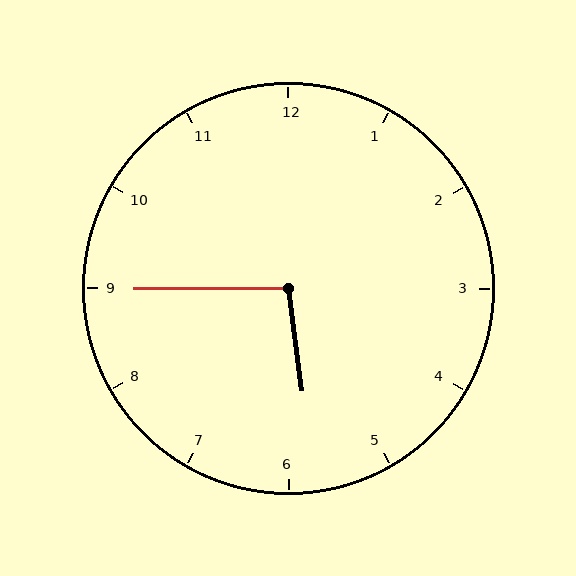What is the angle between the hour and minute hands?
Approximately 98 degrees.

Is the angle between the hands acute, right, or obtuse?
It is obtuse.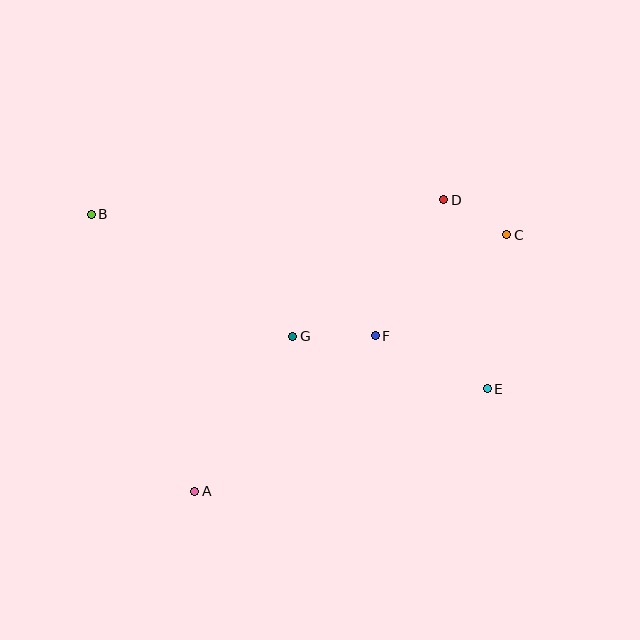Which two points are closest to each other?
Points C and D are closest to each other.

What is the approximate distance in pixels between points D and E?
The distance between D and E is approximately 194 pixels.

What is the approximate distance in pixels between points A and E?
The distance between A and E is approximately 310 pixels.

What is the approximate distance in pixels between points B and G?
The distance between B and G is approximately 235 pixels.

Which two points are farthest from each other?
Points B and E are farthest from each other.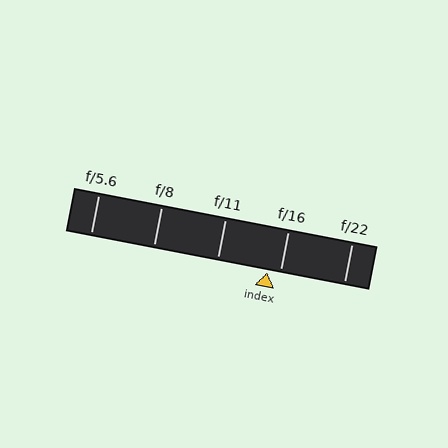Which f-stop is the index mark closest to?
The index mark is closest to f/16.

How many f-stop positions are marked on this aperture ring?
There are 5 f-stop positions marked.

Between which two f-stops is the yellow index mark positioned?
The index mark is between f/11 and f/16.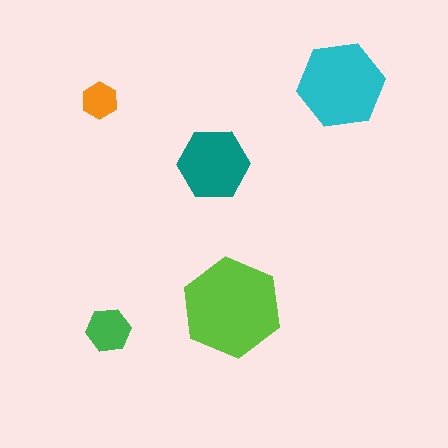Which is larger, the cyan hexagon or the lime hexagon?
The lime one.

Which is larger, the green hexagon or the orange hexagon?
The green one.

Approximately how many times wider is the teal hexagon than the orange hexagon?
About 2 times wider.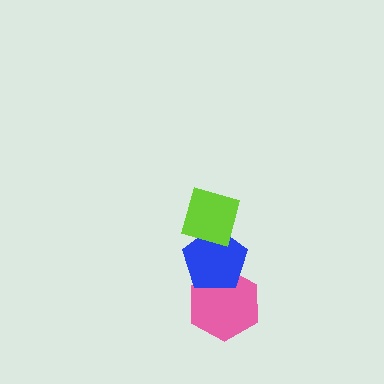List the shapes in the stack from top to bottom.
From top to bottom: the lime diamond, the blue pentagon, the pink hexagon.